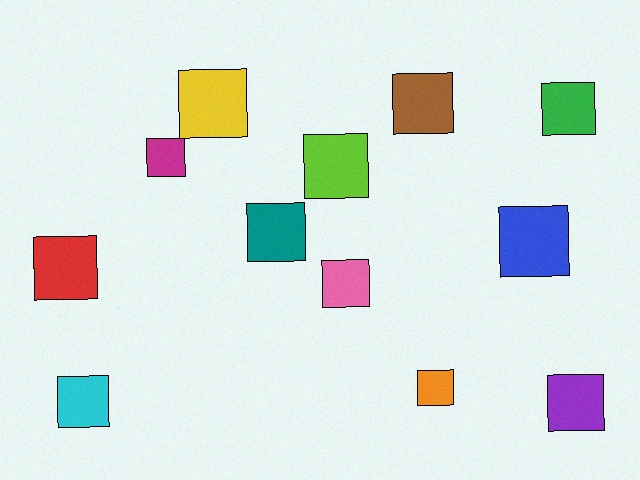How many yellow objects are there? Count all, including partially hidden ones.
There is 1 yellow object.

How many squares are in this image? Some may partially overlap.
There are 12 squares.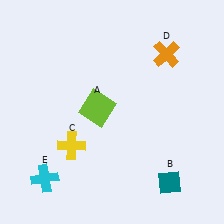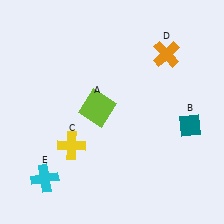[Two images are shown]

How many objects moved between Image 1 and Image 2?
1 object moved between the two images.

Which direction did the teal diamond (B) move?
The teal diamond (B) moved up.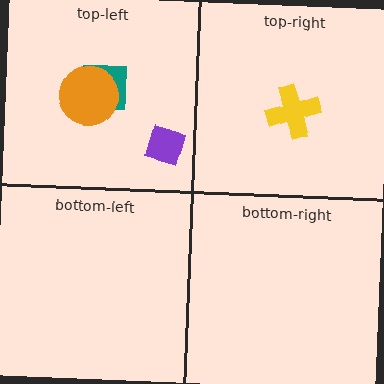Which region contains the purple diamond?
The top-left region.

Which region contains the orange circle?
The top-left region.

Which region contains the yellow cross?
The top-right region.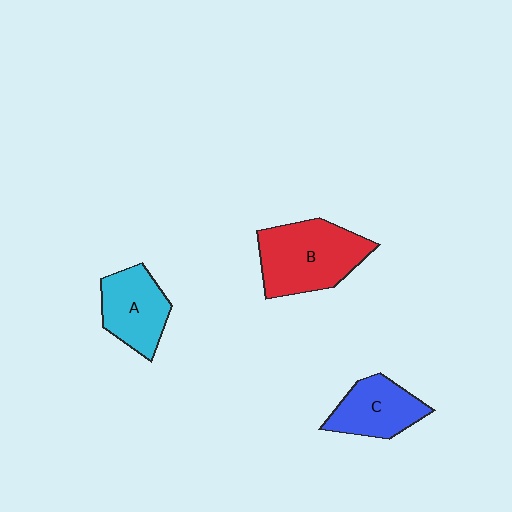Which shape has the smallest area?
Shape C (blue).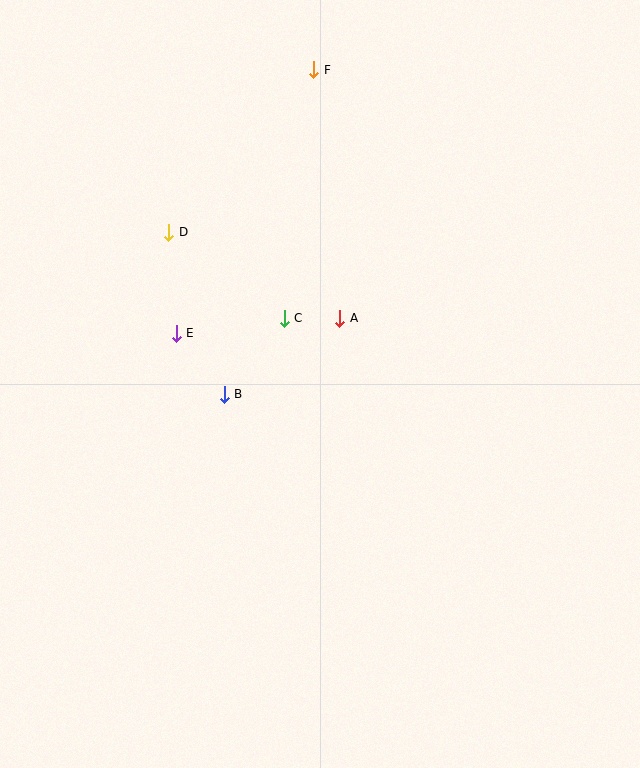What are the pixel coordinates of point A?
Point A is at (340, 318).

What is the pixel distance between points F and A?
The distance between F and A is 250 pixels.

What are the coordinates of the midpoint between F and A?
The midpoint between F and A is at (327, 194).